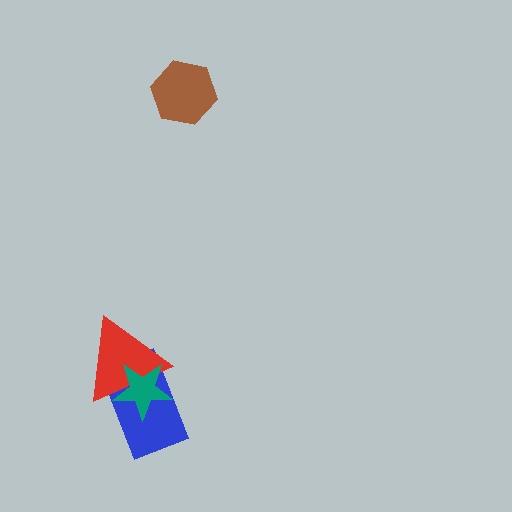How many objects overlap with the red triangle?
2 objects overlap with the red triangle.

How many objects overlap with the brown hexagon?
0 objects overlap with the brown hexagon.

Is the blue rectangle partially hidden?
Yes, it is partially covered by another shape.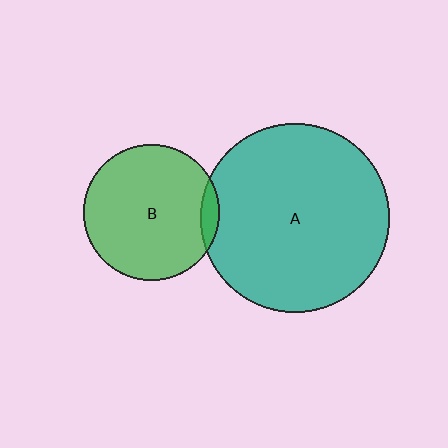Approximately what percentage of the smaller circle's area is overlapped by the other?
Approximately 5%.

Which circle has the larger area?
Circle A (teal).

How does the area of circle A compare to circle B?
Approximately 1.9 times.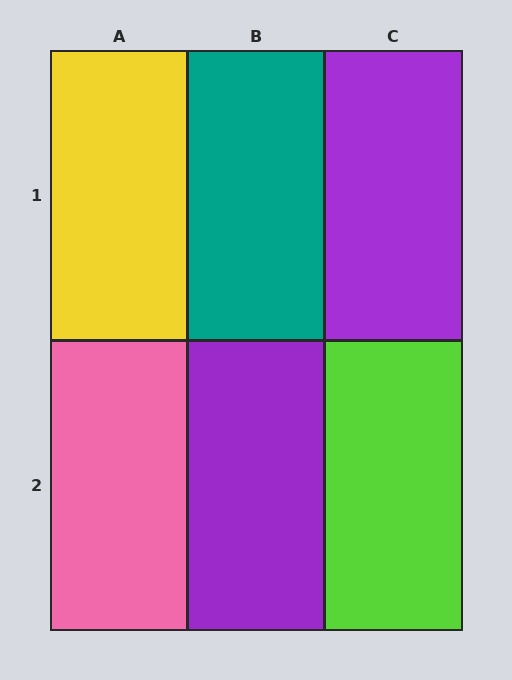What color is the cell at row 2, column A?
Pink.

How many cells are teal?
1 cell is teal.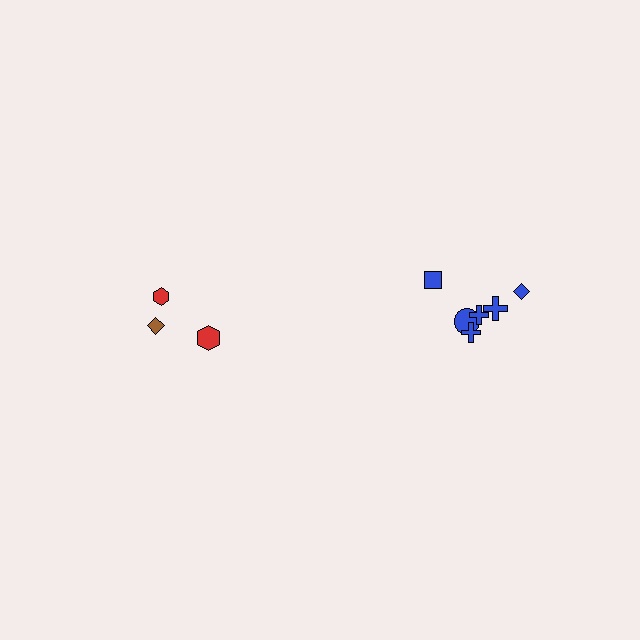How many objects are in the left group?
There are 3 objects.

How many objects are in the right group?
There are 6 objects.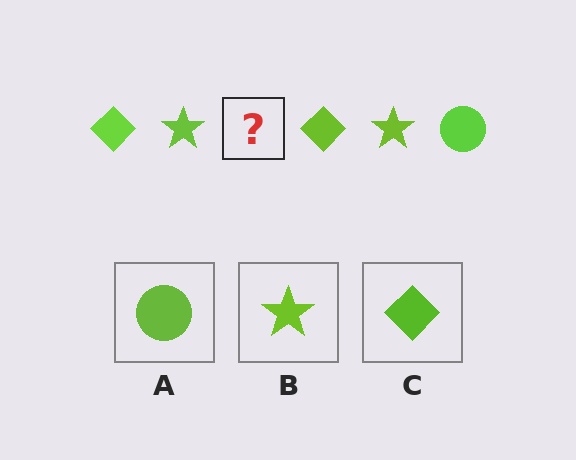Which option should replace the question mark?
Option A.